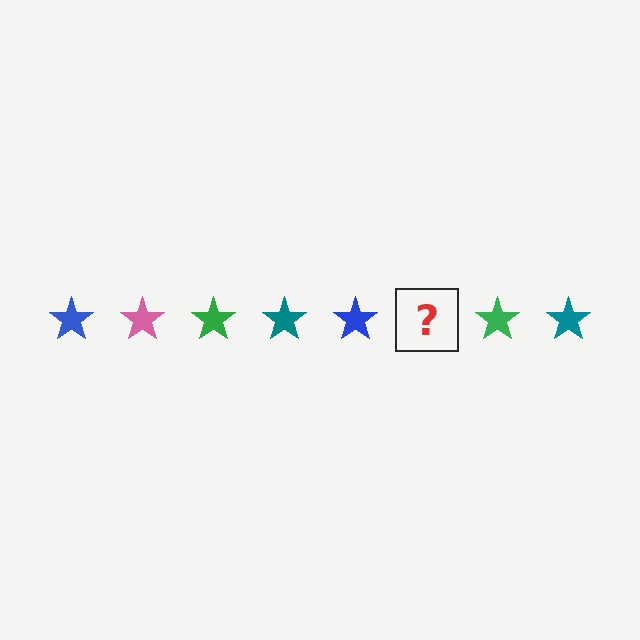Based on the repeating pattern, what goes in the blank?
The blank should be a pink star.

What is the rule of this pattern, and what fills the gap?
The rule is that the pattern cycles through blue, pink, green, teal stars. The gap should be filled with a pink star.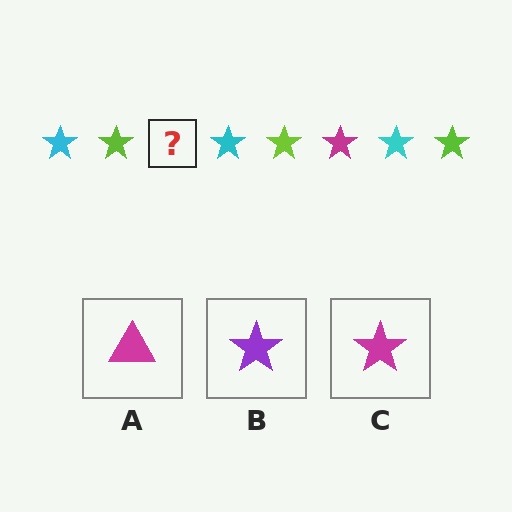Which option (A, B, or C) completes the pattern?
C.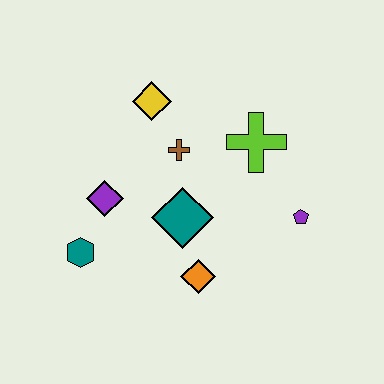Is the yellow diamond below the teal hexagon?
No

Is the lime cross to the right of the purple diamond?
Yes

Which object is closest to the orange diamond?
The teal diamond is closest to the orange diamond.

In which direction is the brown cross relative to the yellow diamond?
The brown cross is below the yellow diamond.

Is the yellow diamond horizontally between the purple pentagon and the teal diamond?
No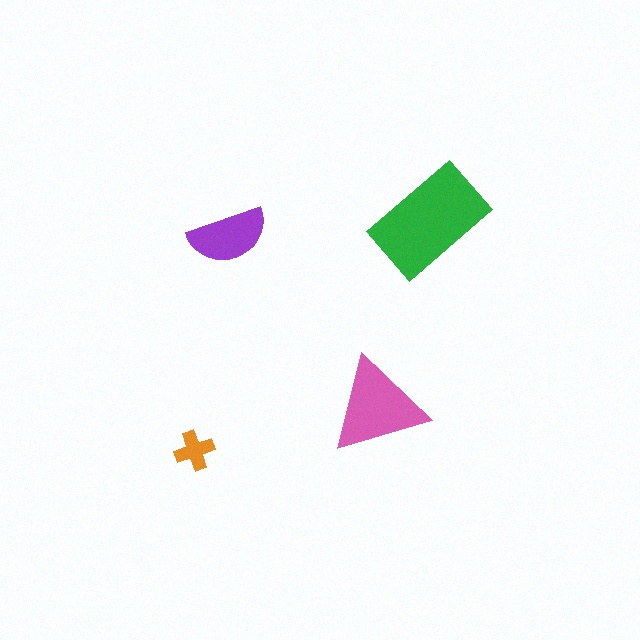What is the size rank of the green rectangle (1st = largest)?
1st.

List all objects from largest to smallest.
The green rectangle, the pink triangle, the purple semicircle, the orange cross.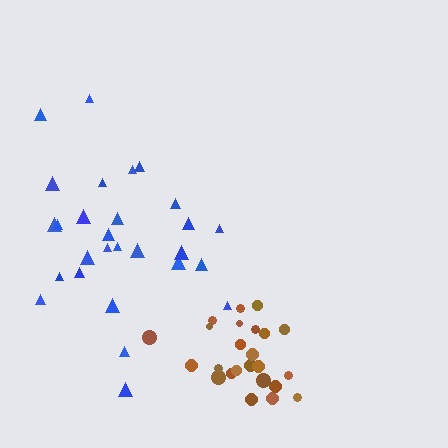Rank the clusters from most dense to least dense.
brown, blue.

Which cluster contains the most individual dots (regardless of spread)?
Blue (29).